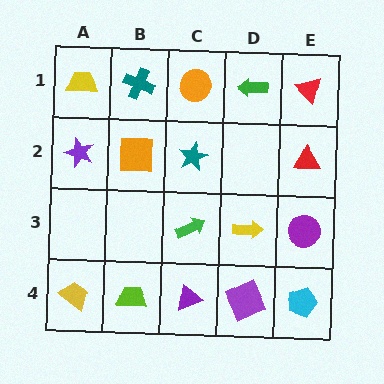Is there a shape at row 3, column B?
No, that cell is empty.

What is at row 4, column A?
A yellow trapezoid.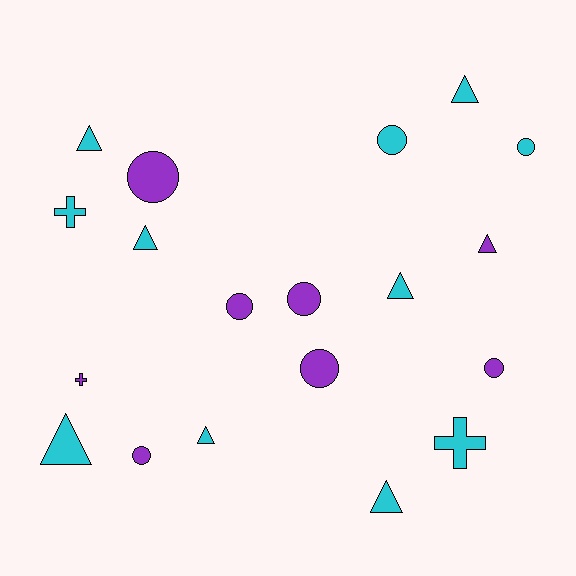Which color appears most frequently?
Cyan, with 11 objects.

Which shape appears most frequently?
Circle, with 8 objects.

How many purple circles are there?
There are 6 purple circles.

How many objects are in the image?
There are 19 objects.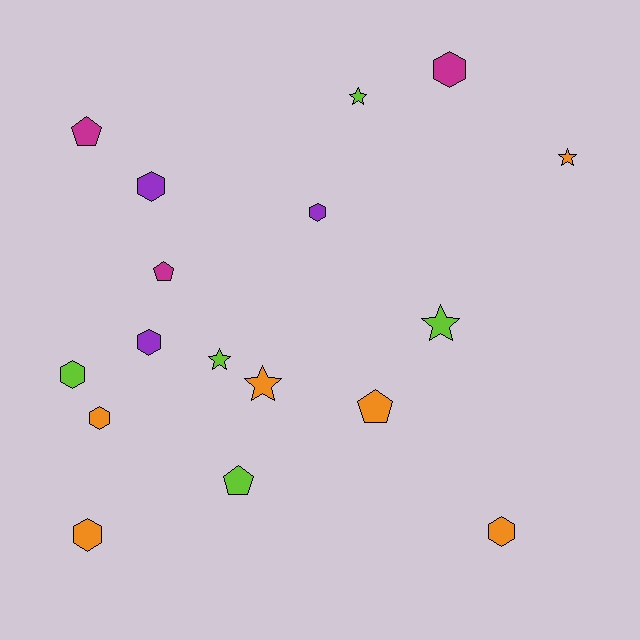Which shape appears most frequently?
Hexagon, with 8 objects.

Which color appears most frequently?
Orange, with 6 objects.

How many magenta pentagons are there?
There are 2 magenta pentagons.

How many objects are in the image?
There are 17 objects.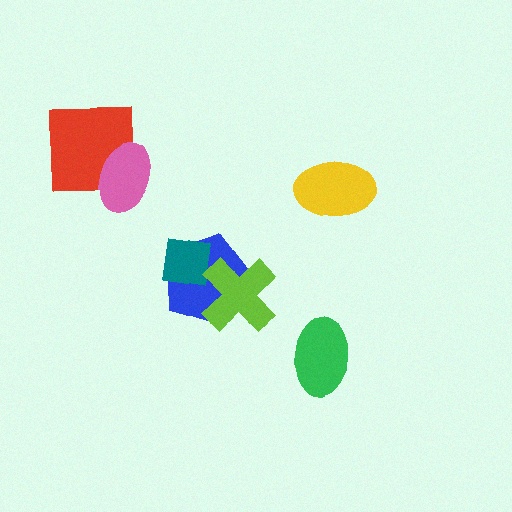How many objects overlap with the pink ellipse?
1 object overlaps with the pink ellipse.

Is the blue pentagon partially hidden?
Yes, it is partially covered by another shape.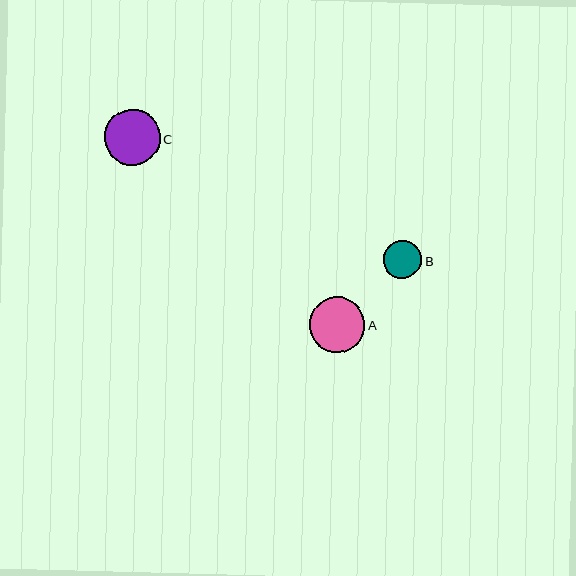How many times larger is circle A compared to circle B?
Circle A is approximately 1.4 times the size of circle B.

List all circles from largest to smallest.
From largest to smallest: C, A, B.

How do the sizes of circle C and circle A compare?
Circle C and circle A are approximately the same size.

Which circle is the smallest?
Circle B is the smallest with a size of approximately 38 pixels.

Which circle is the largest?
Circle C is the largest with a size of approximately 56 pixels.